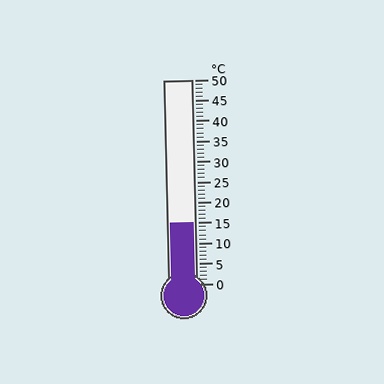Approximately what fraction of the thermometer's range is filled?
The thermometer is filled to approximately 30% of its range.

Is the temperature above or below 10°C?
The temperature is above 10°C.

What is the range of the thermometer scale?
The thermometer scale ranges from 0°C to 50°C.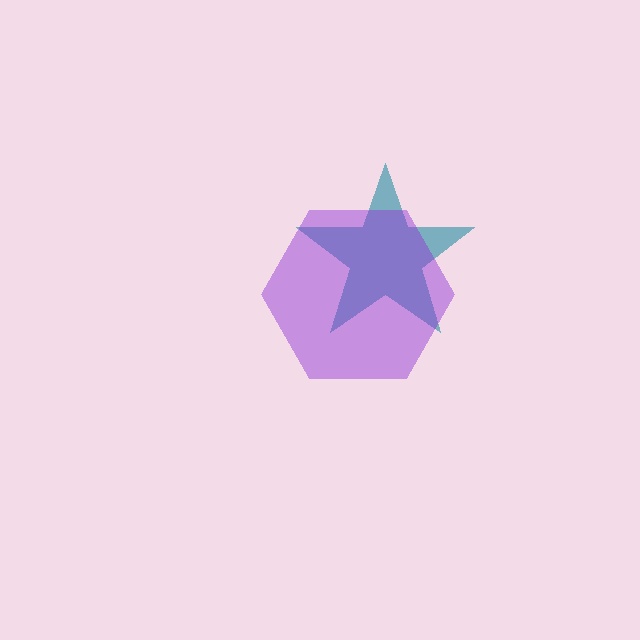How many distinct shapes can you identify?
There are 2 distinct shapes: a teal star, a purple hexagon.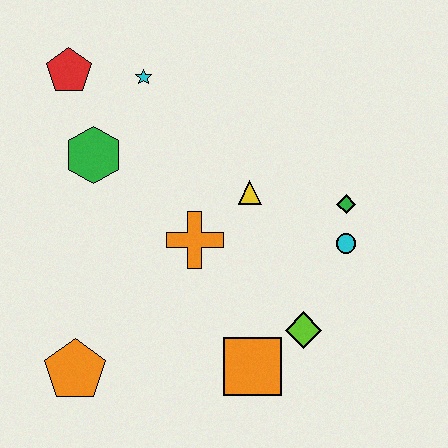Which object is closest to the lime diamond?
The orange square is closest to the lime diamond.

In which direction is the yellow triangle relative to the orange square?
The yellow triangle is above the orange square.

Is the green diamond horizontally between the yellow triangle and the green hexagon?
No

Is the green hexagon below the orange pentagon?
No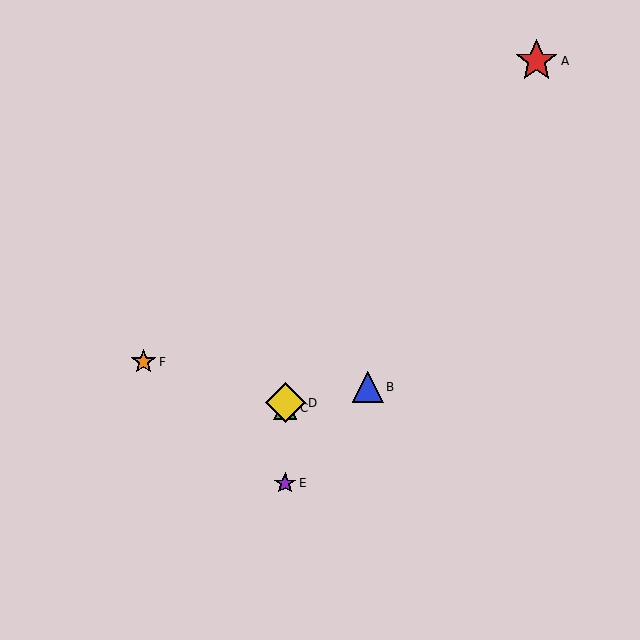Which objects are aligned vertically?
Objects C, D, E are aligned vertically.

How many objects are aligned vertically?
3 objects (C, D, E) are aligned vertically.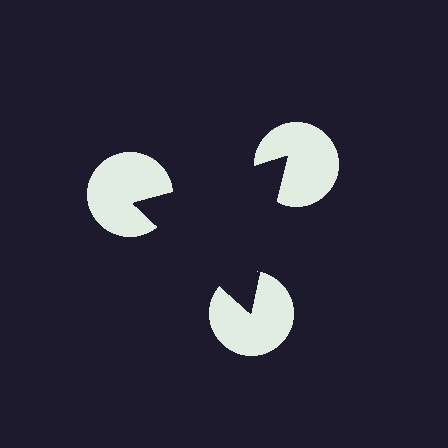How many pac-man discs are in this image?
There are 3 — one at each vertex of the illusory triangle.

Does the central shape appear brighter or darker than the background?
It typically appears slightly darker than the background, even though no actual brightness change is drawn.